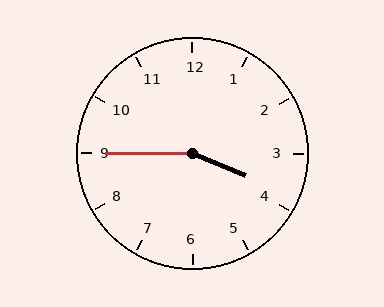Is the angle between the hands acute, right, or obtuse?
It is obtuse.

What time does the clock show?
3:45.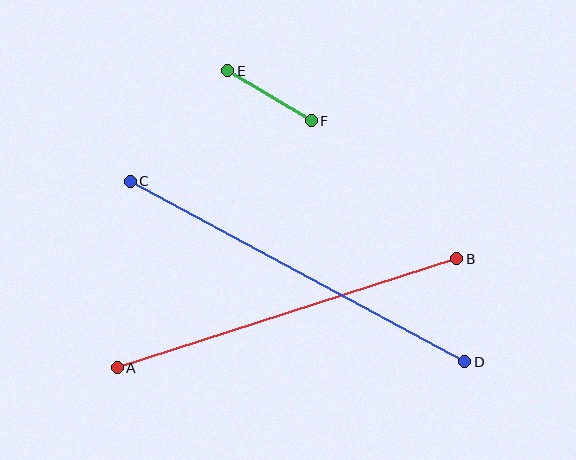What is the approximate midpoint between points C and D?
The midpoint is at approximately (298, 271) pixels.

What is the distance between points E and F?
The distance is approximately 97 pixels.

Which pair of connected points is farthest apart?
Points C and D are farthest apart.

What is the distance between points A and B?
The distance is approximately 357 pixels.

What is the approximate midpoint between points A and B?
The midpoint is at approximately (287, 313) pixels.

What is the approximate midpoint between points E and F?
The midpoint is at approximately (270, 96) pixels.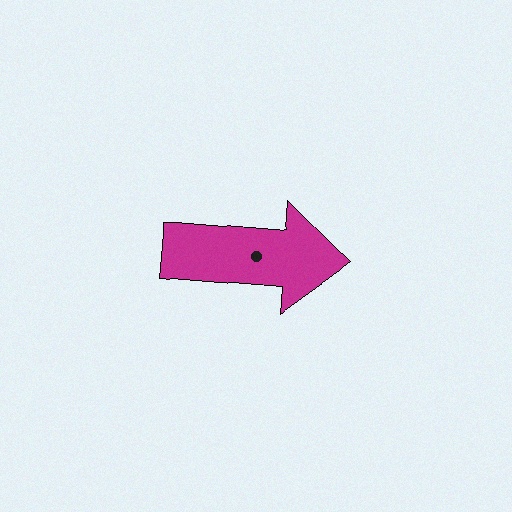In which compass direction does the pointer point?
East.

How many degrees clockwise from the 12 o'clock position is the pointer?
Approximately 95 degrees.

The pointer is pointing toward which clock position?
Roughly 3 o'clock.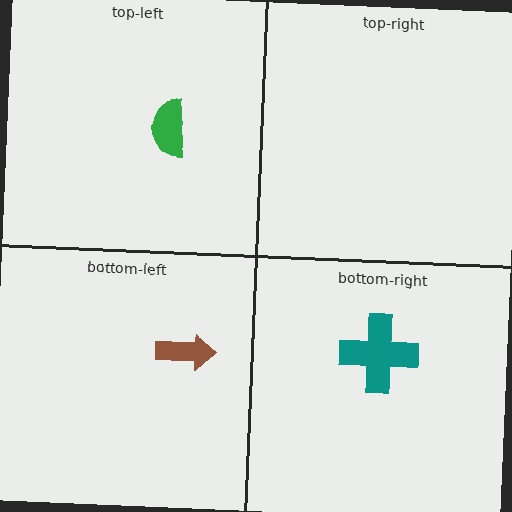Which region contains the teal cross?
The bottom-right region.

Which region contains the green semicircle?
The top-left region.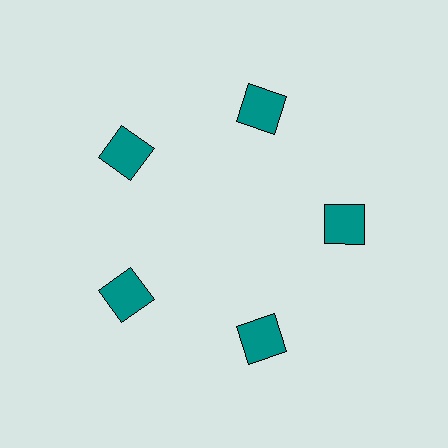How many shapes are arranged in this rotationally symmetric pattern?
There are 5 shapes, arranged in 5 groups of 1.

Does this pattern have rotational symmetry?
Yes, this pattern has 5-fold rotational symmetry. It looks the same after rotating 72 degrees around the center.